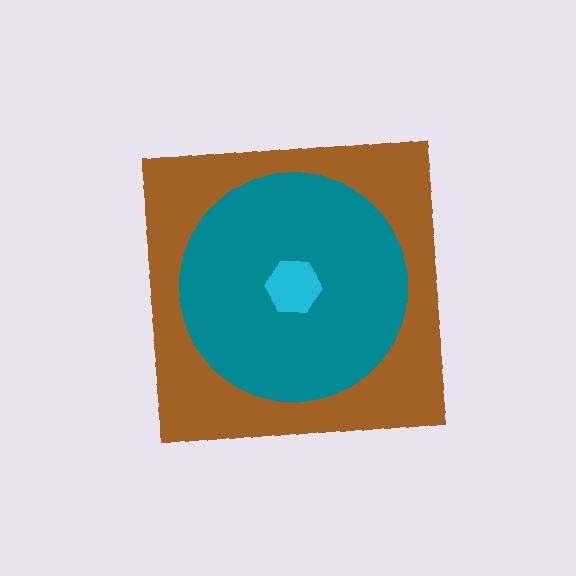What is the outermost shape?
The brown square.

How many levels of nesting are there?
3.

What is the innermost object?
The cyan hexagon.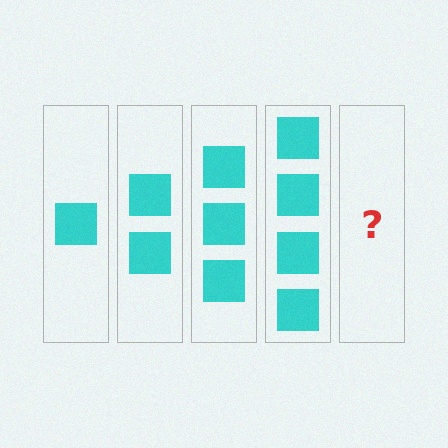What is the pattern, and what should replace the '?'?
The pattern is that each step adds one more square. The '?' should be 5 squares.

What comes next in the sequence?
The next element should be 5 squares.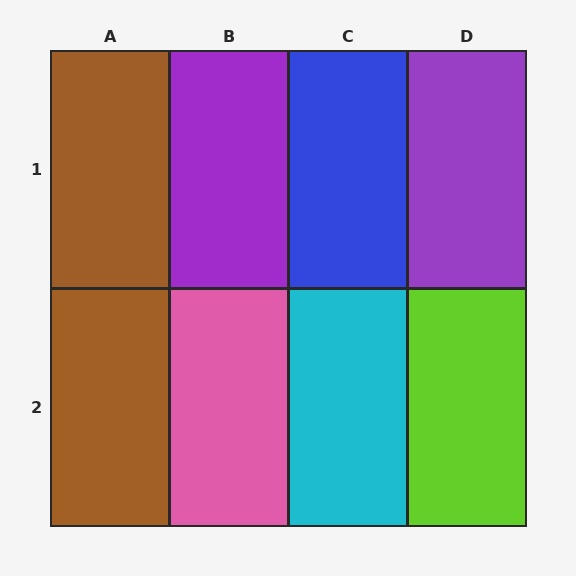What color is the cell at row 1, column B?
Purple.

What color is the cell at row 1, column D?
Purple.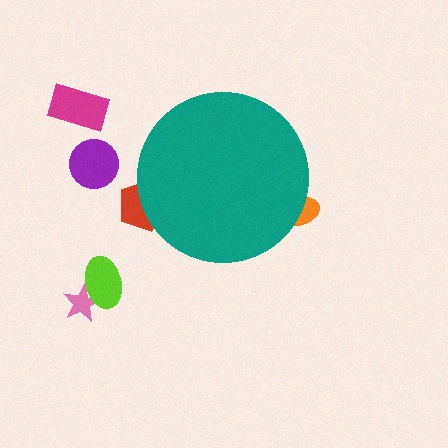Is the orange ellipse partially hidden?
Yes, the orange ellipse is partially hidden behind the teal circle.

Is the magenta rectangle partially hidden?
No, the magenta rectangle is fully visible.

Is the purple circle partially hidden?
No, the purple circle is fully visible.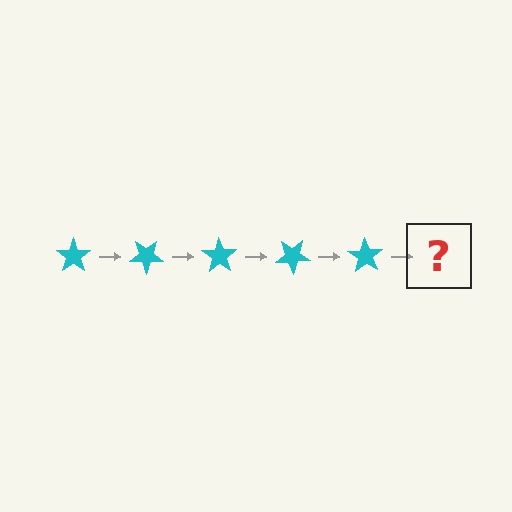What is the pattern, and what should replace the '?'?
The pattern is that the star rotates 35 degrees each step. The '?' should be a cyan star rotated 175 degrees.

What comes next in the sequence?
The next element should be a cyan star rotated 175 degrees.